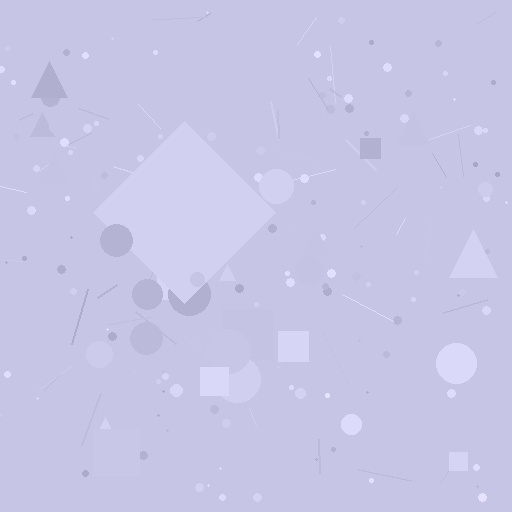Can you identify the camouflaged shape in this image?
The camouflaged shape is a diamond.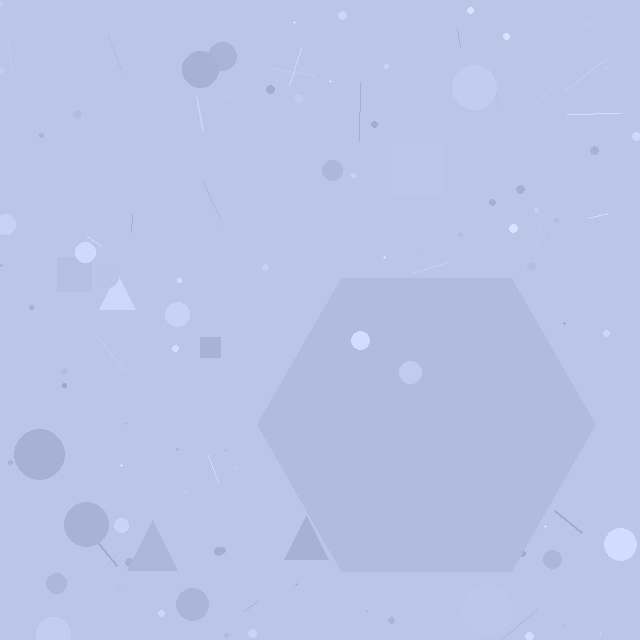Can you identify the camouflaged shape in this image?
The camouflaged shape is a hexagon.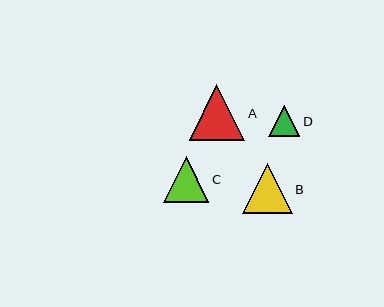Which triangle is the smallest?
Triangle D is the smallest with a size of approximately 32 pixels.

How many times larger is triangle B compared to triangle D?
Triangle B is approximately 1.6 times the size of triangle D.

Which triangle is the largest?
Triangle A is the largest with a size of approximately 56 pixels.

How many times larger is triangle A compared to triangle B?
Triangle A is approximately 1.1 times the size of triangle B.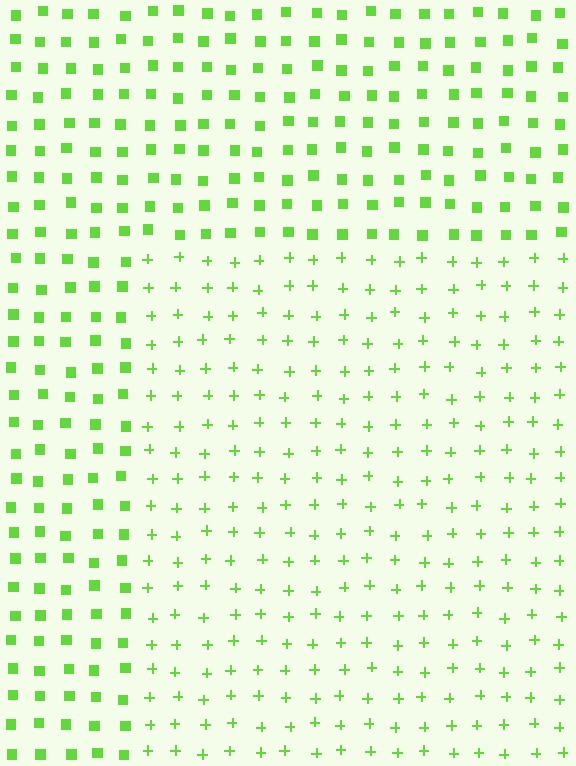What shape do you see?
I see a rectangle.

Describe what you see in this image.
The image is filled with small lime elements arranged in a uniform grid. A rectangle-shaped region contains plus signs, while the surrounding area contains squares. The boundary is defined purely by the change in element shape.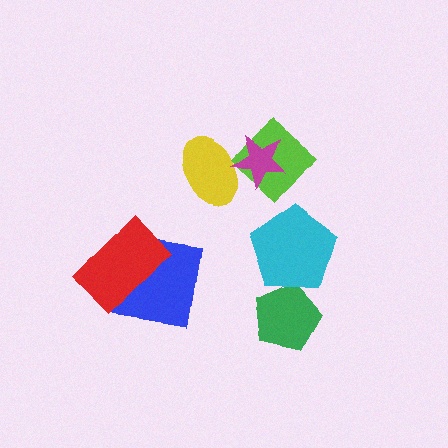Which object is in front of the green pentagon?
The cyan pentagon is in front of the green pentagon.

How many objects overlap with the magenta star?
2 objects overlap with the magenta star.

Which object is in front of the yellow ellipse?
The magenta star is in front of the yellow ellipse.